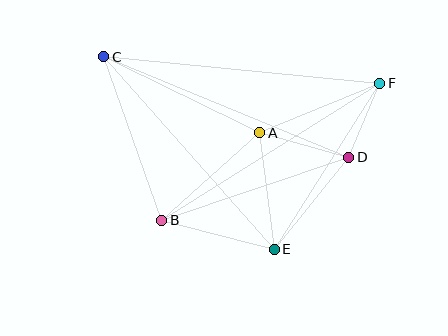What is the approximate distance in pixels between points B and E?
The distance between B and E is approximately 117 pixels.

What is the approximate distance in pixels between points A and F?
The distance between A and F is approximately 130 pixels.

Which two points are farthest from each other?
Points C and F are farthest from each other.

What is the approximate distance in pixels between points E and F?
The distance between E and F is approximately 197 pixels.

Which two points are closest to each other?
Points D and F are closest to each other.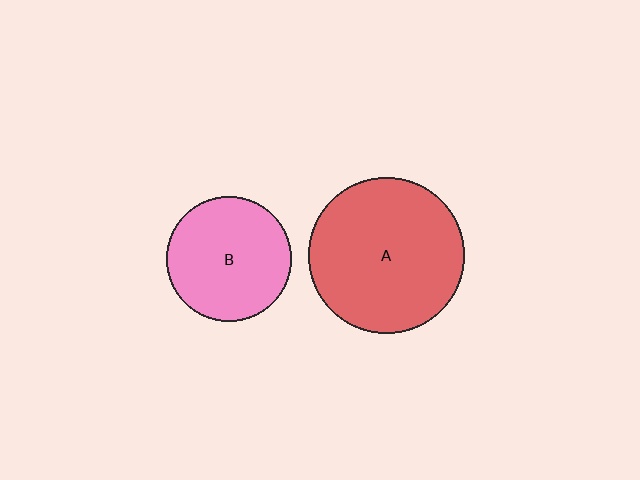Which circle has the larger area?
Circle A (red).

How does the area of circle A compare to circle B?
Approximately 1.6 times.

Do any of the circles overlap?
No, none of the circles overlap.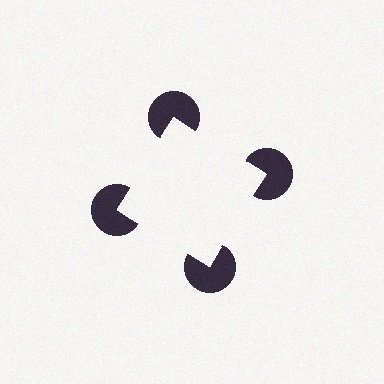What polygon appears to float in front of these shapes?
An illusory square — its edges are inferred from the aligned wedge cuts in the pac-man discs, not physically drawn.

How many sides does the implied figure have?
4 sides.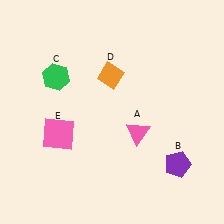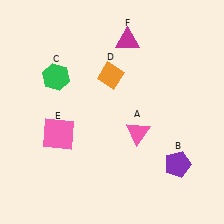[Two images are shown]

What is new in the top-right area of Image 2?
A magenta triangle (F) was added in the top-right area of Image 2.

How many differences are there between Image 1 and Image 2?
There is 1 difference between the two images.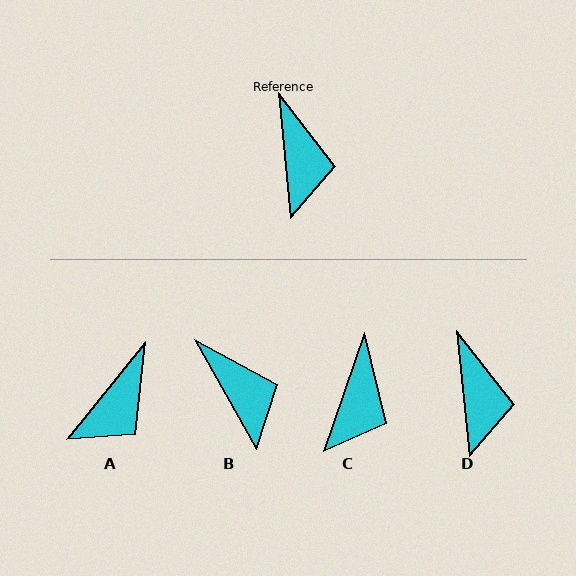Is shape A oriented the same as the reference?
No, it is off by about 45 degrees.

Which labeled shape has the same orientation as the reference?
D.